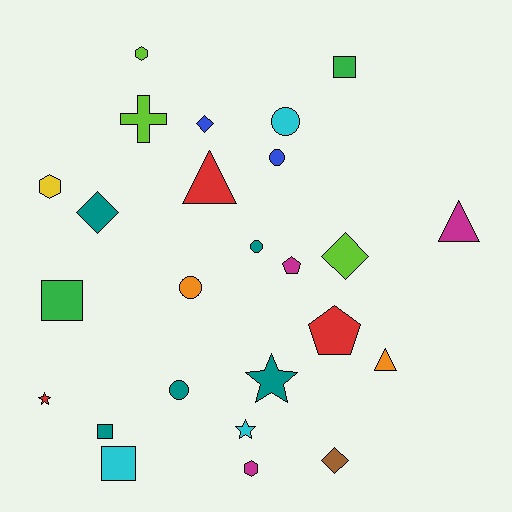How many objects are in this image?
There are 25 objects.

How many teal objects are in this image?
There are 5 teal objects.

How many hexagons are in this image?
There are 3 hexagons.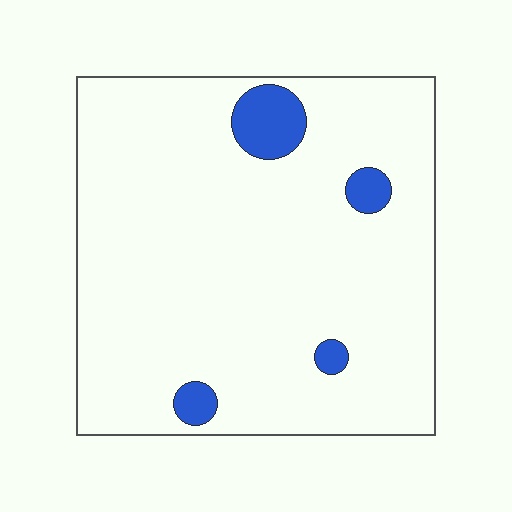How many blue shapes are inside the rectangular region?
4.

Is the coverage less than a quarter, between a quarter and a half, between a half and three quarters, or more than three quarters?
Less than a quarter.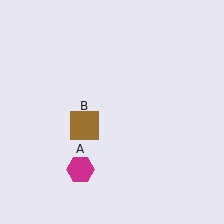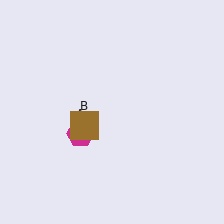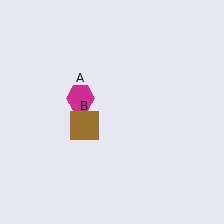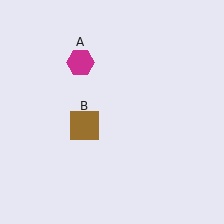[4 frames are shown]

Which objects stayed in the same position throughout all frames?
Brown square (object B) remained stationary.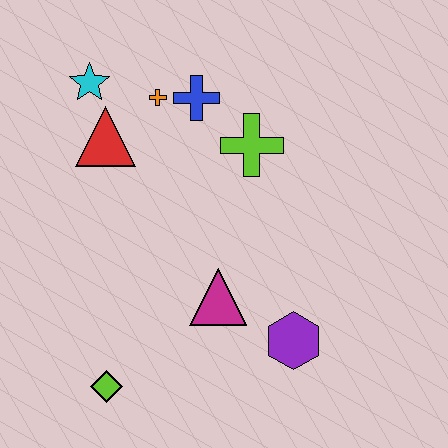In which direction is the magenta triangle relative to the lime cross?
The magenta triangle is below the lime cross.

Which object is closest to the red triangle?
The cyan star is closest to the red triangle.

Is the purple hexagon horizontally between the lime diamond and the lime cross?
No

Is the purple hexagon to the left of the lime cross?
No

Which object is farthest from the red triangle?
The purple hexagon is farthest from the red triangle.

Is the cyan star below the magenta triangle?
No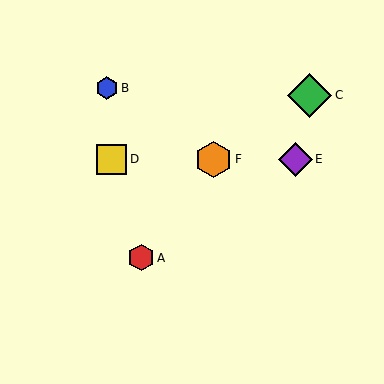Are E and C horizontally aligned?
No, E is at y≈159 and C is at y≈95.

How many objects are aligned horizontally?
3 objects (D, E, F) are aligned horizontally.